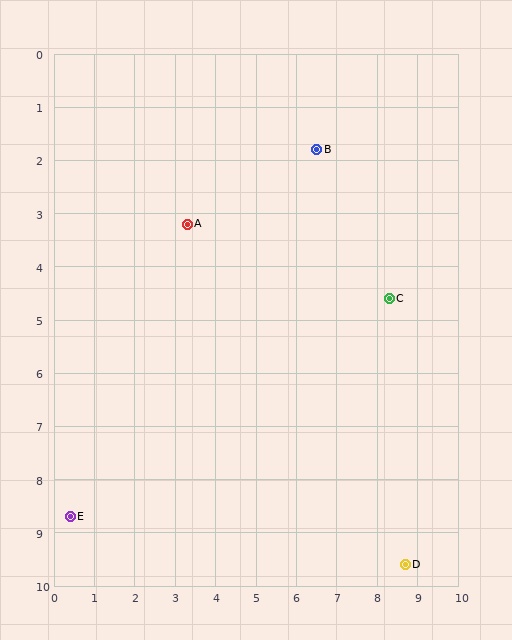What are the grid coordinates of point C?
Point C is at approximately (8.3, 4.6).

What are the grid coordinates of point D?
Point D is at approximately (8.7, 9.6).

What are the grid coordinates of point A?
Point A is at approximately (3.3, 3.2).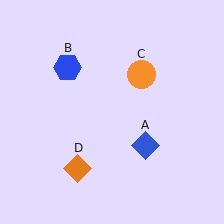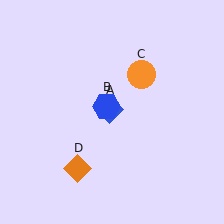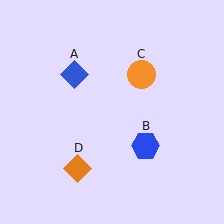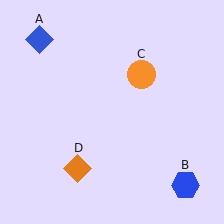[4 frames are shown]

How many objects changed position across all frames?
2 objects changed position: blue diamond (object A), blue hexagon (object B).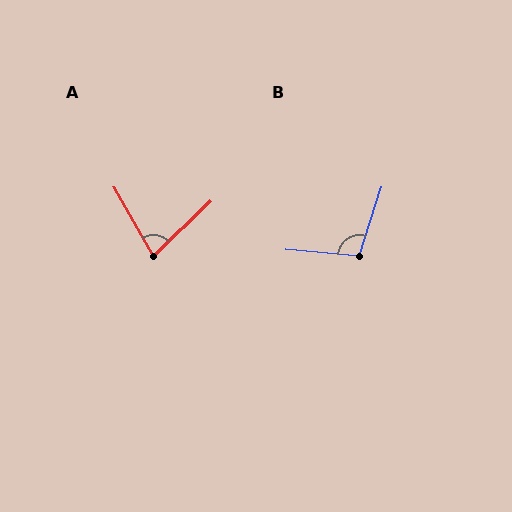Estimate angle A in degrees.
Approximately 75 degrees.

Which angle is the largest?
B, at approximately 103 degrees.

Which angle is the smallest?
A, at approximately 75 degrees.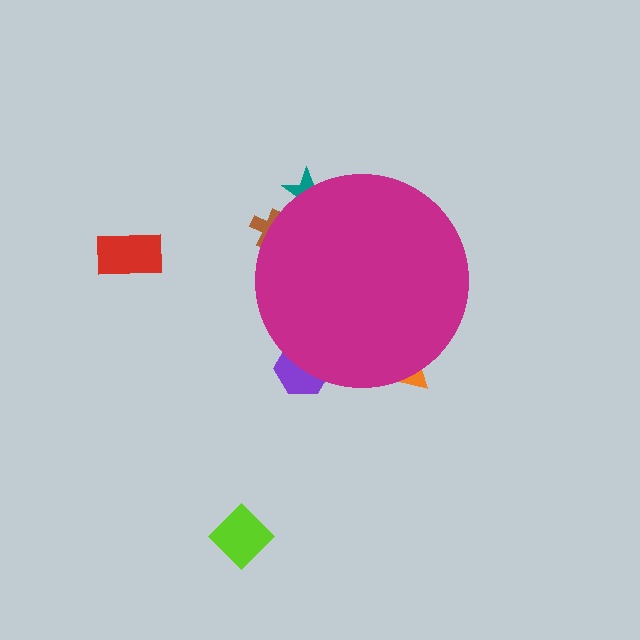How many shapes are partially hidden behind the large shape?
4 shapes are partially hidden.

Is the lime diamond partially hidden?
No, the lime diamond is fully visible.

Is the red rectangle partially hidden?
No, the red rectangle is fully visible.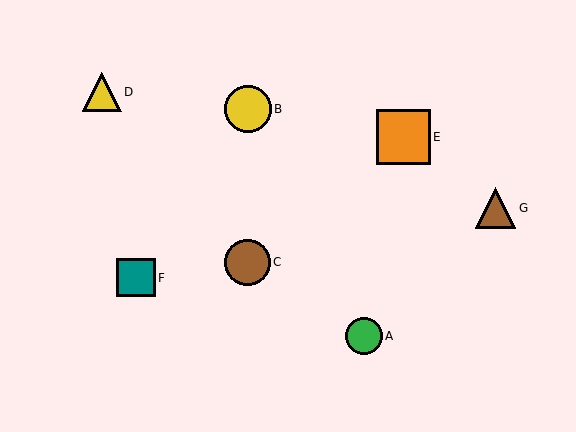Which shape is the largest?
The orange square (labeled E) is the largest.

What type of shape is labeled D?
Shape D is a yellow triangle.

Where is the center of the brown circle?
The center of the brown circle is at (247, 262).